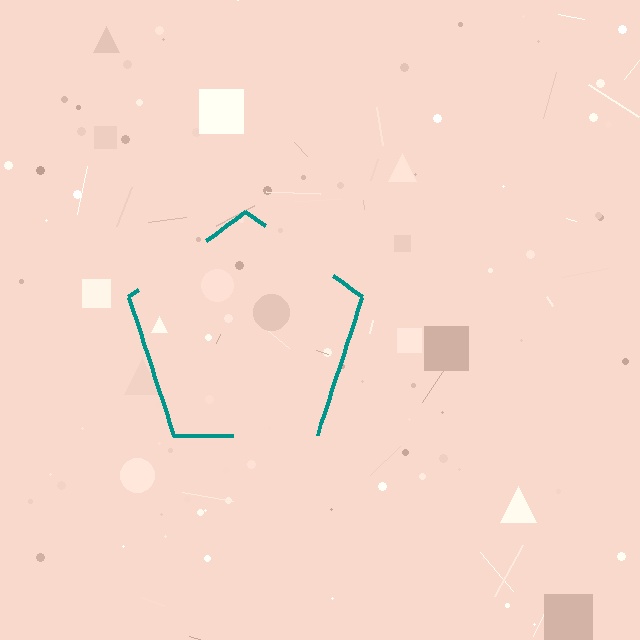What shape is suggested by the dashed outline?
The dashed outline suggests a pentagon.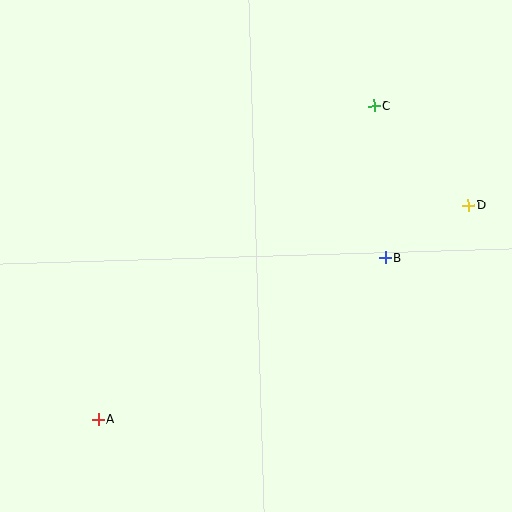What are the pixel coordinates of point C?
Point C is at (374, 106).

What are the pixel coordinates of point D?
Point D is at (468, 205).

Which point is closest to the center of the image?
Point B at (385, 258) is closest to the center.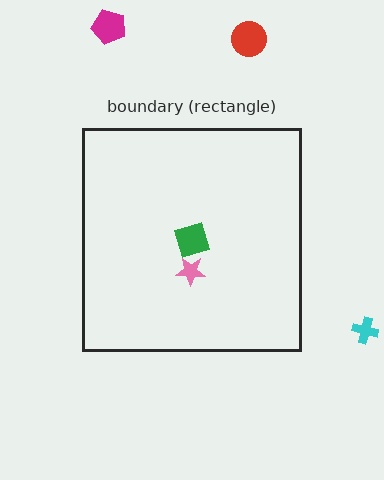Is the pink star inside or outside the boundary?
Inside.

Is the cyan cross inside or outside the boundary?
Outside.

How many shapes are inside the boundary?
2 inside, 3 outside.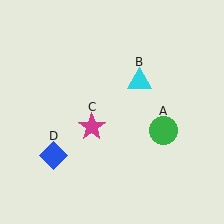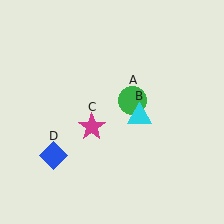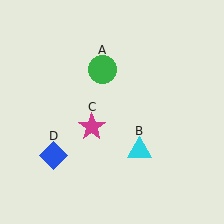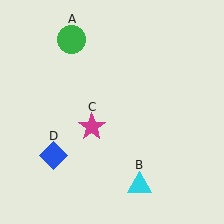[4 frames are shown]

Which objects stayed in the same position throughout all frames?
Magenta star (object C) and blue diamond (object D) remained stationary.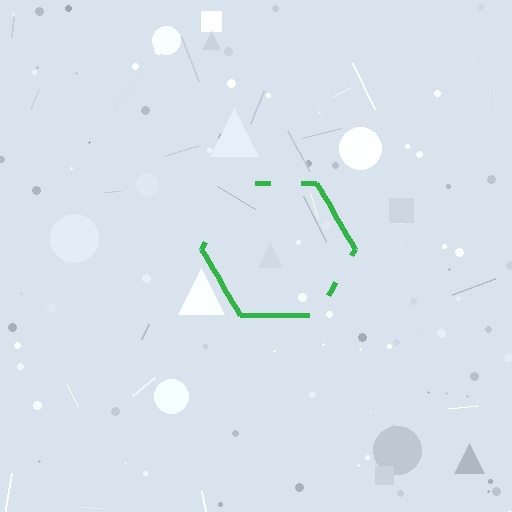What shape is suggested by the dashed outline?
The dashed outline suggests a hexagon.